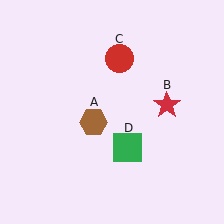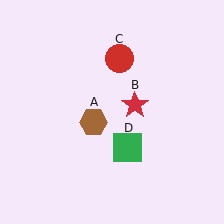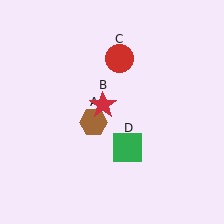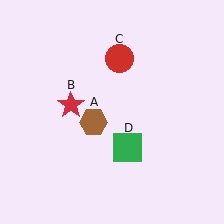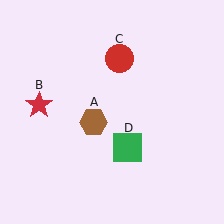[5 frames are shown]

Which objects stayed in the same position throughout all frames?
Brown hexagon (object A) and red circle (object C) and green square (object D) remained stationary.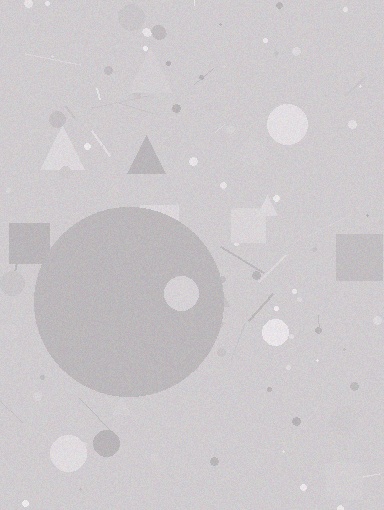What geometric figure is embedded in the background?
A circle is embedded in the background.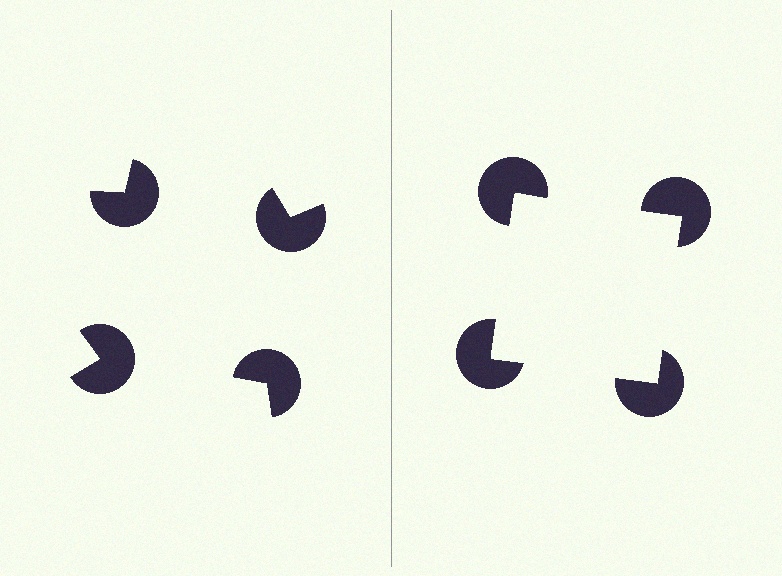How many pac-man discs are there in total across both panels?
8 — 4 on each side.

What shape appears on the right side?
An illusory square.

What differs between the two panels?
The pac-man discs are positioned identically on both sides; only the wedge orientations differ. On the right they align to a square; on the left they are misaligned.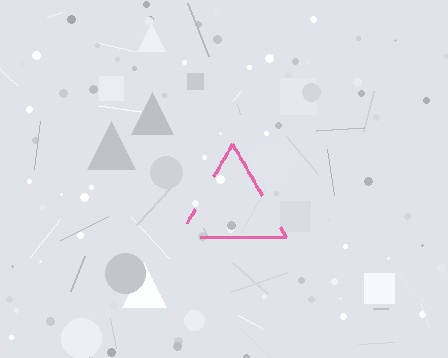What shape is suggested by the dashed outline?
The dashed outline suggests a triangle.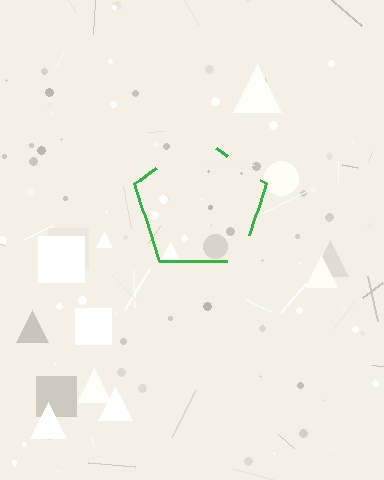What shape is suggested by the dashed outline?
The dashed outline suggests a pentagon.